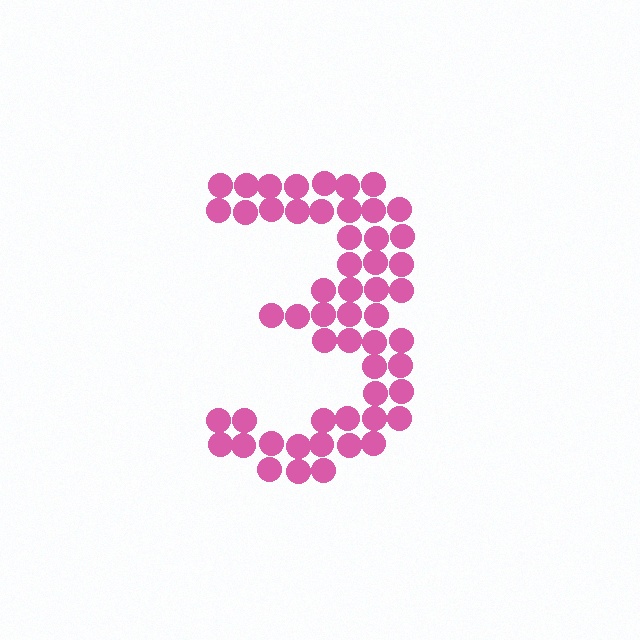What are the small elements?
The small elements are circles.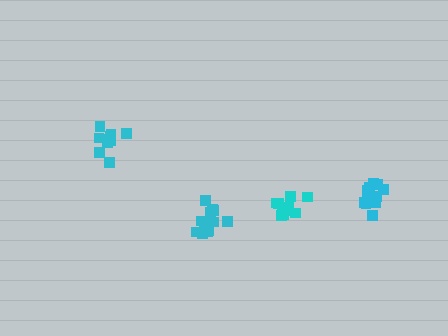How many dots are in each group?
Group 1: 11 dots, Group 2: 15 dots, Group 3: 10 dots, Group 4: 10 dots (46 total).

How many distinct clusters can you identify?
There are 4 distinct clusters.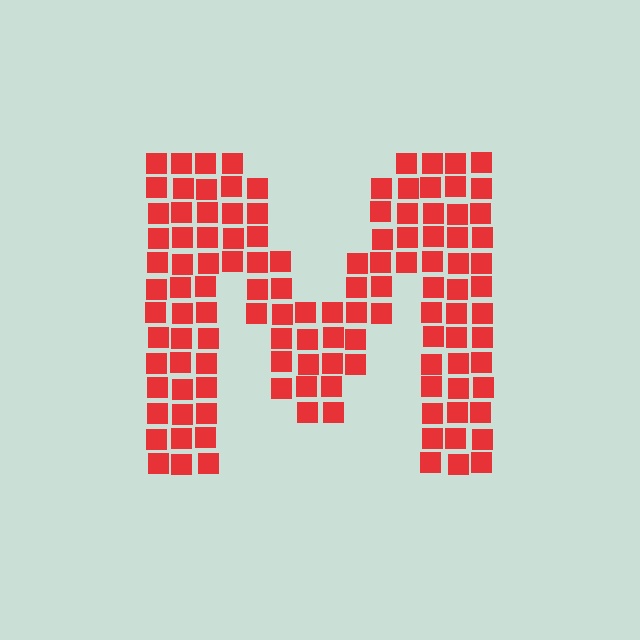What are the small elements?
The small elements are squares.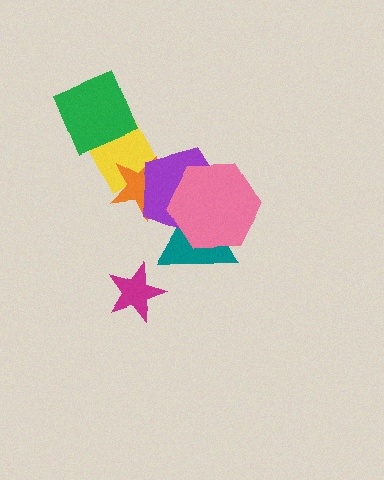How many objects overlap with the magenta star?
0 objects overlap with the magenta star.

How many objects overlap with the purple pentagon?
4 objects overlap with the purple pentagon.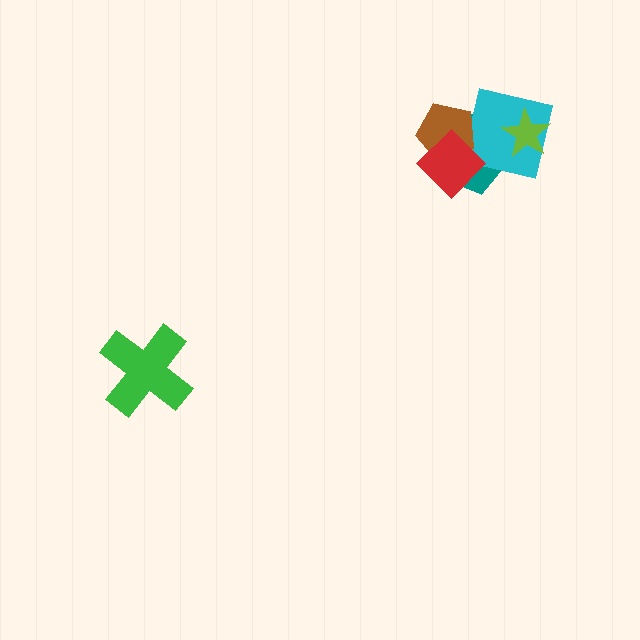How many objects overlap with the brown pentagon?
3 objects overlap with the brown pentagon.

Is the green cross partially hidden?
No, no other shape covers it.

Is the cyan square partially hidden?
Yes, it is partially covered by another shape.